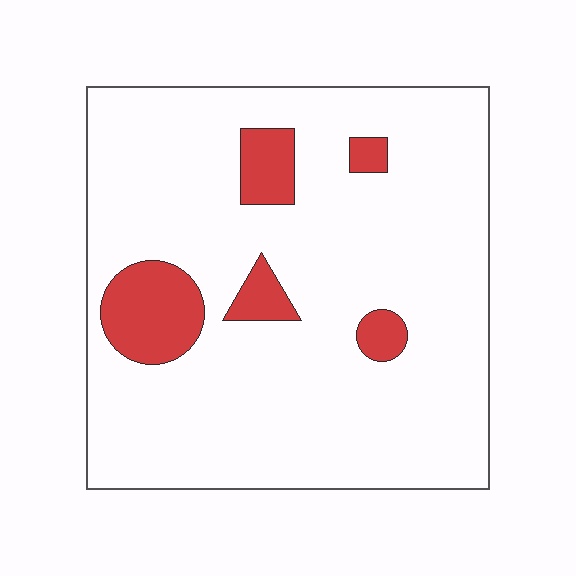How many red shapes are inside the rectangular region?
5.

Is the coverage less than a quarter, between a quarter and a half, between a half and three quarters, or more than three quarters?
Less than a quarter.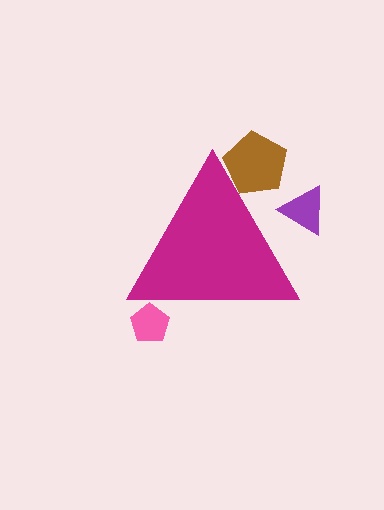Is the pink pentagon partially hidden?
Yes, the pink pentagon is partially hidden behind the magenta triangle.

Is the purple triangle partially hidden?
Yes, the purple triangle is partially hidden behind the magenta triangle.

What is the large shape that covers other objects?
A magenta triangle.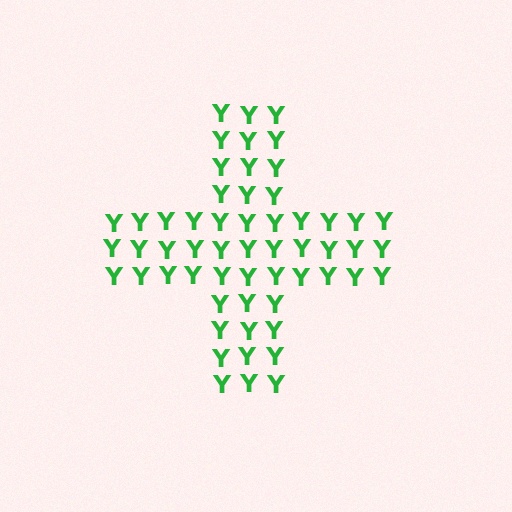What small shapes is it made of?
It is made of small letter Y's.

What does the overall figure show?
The overall figure shows a cross.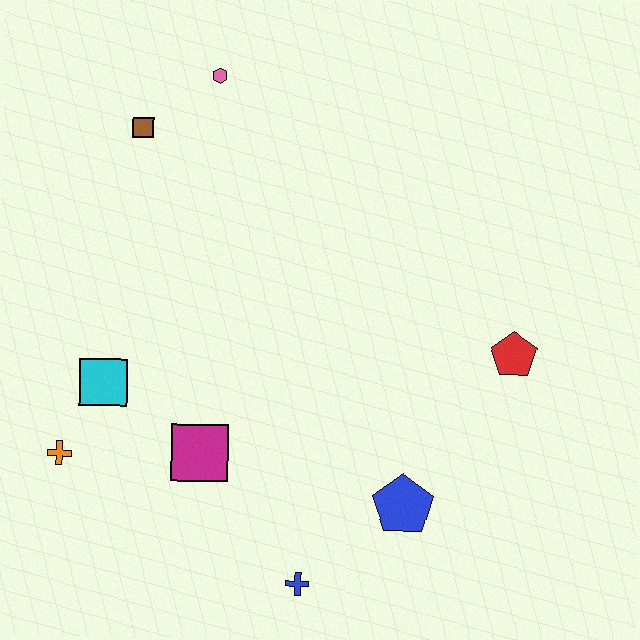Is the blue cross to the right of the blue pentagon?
No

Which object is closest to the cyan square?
The orange cross is closest to the cyan square.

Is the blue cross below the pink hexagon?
Yes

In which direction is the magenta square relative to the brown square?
The magenta square is below the brown square.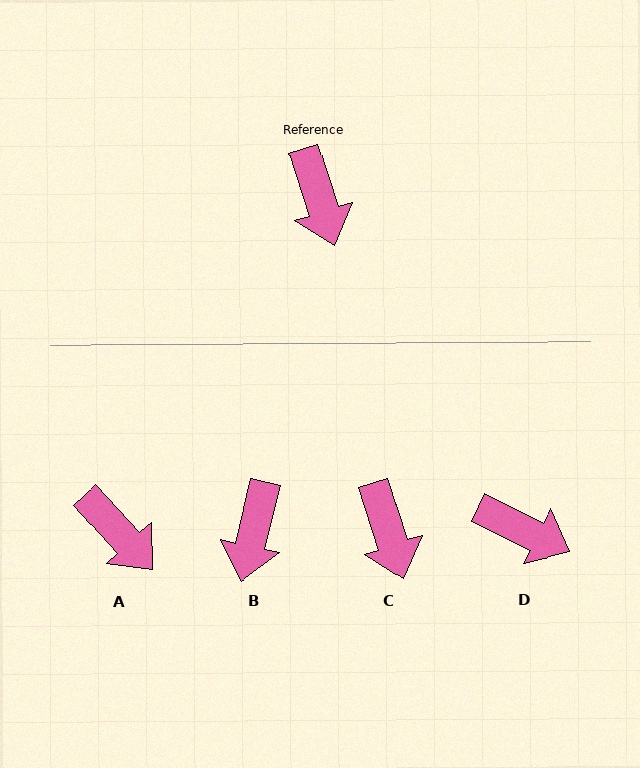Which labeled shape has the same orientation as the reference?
C.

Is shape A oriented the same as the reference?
No, it is off by about 25 degrees.